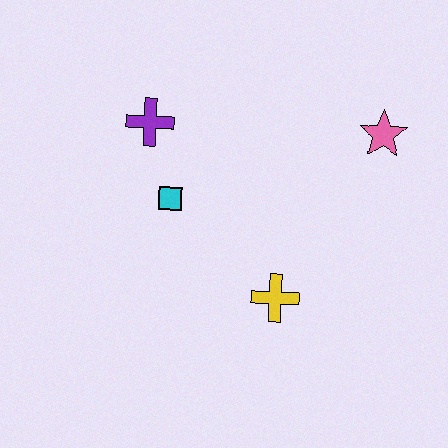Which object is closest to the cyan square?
The purple cross is closest to the cyan square.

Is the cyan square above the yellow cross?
Yes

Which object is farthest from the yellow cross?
The purple cross is farthest from the yellow cross.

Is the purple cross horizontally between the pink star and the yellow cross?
No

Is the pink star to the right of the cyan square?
Yes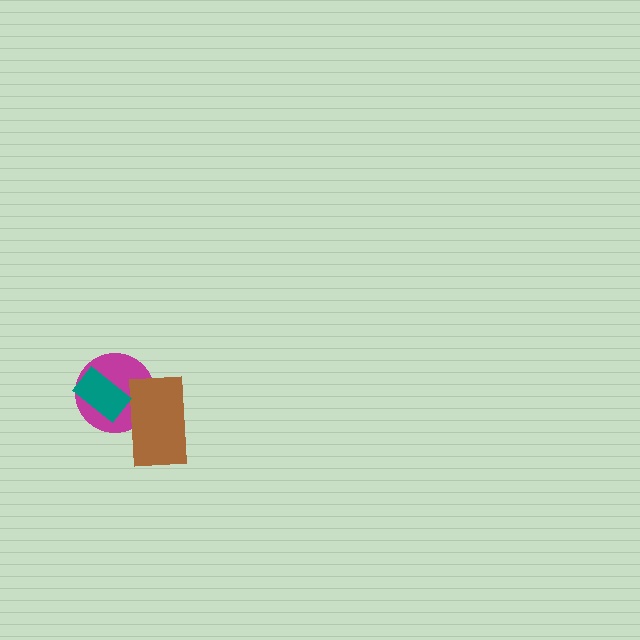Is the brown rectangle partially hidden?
Yes, it is partially covered by another shape.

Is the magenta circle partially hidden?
Yes, it is partially covered by another shape.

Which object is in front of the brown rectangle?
The teal rectangle is in front of the brown rectangle.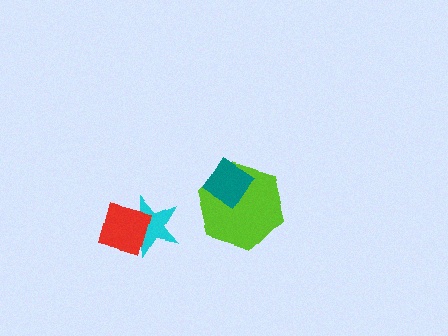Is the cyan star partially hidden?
Yes, it is partially covered by another shape.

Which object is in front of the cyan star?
The red diamond is in front of the cyan star.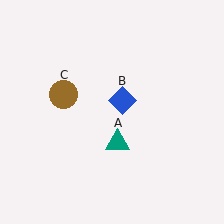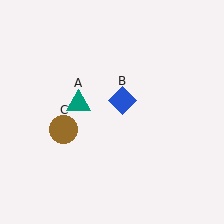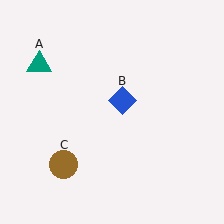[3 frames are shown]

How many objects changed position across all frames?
2 objects changed position: teal triangle (object A), brown circle (object C).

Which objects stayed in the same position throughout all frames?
Blue diamond (object B) remained stationary.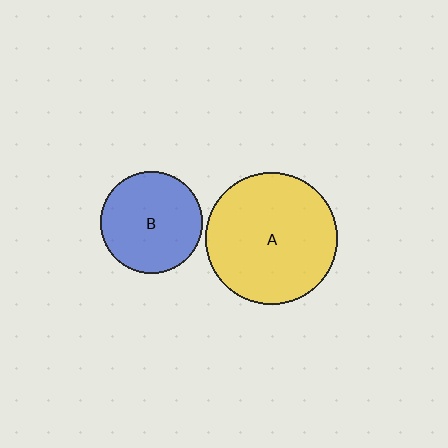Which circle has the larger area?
Circle A (yellow).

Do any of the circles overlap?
No, none of the circles overlap.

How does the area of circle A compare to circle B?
Approximately 1.6 times.